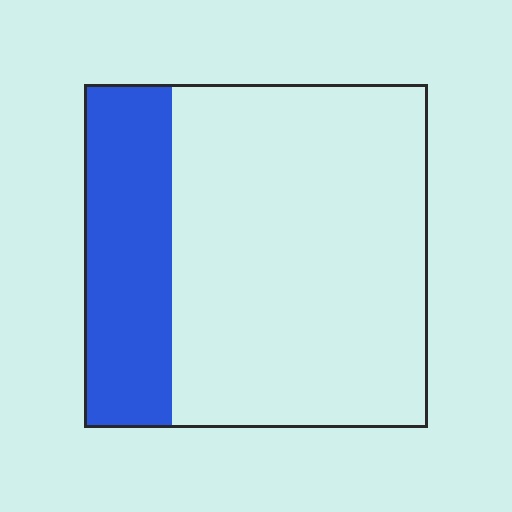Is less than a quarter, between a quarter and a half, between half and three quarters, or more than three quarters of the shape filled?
Between a quarter and a half.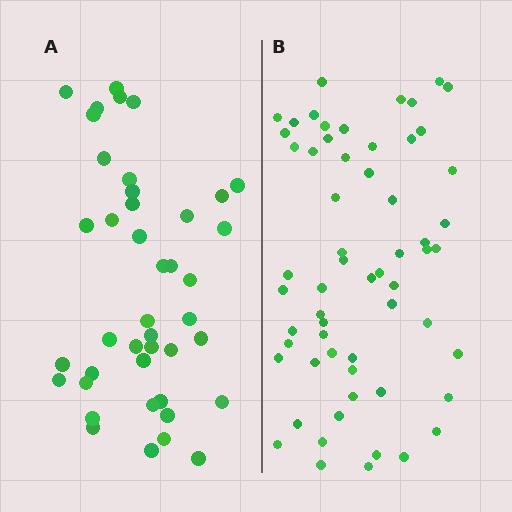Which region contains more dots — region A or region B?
Region B (the right region) has more dots.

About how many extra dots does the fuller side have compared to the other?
Region B has approximately 20 more dots than region A.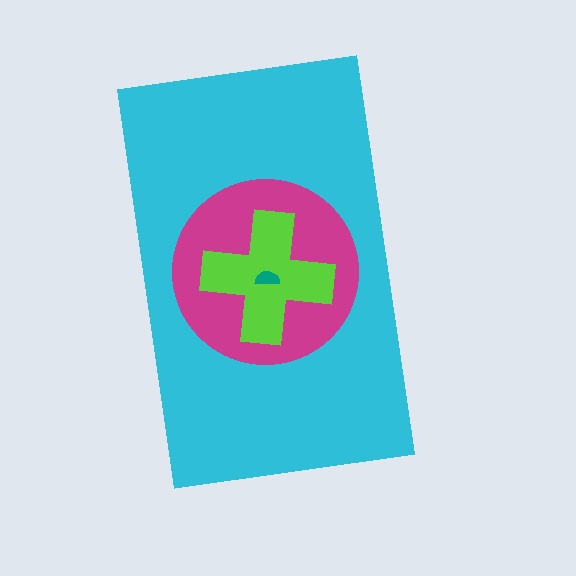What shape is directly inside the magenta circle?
The lime cross.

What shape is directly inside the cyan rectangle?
The magenta circle.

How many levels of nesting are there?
4.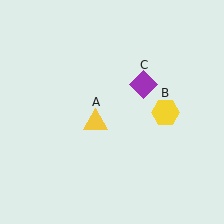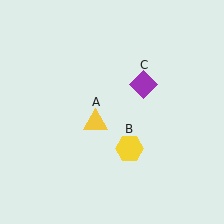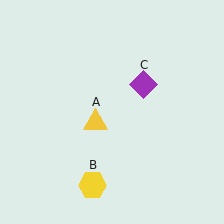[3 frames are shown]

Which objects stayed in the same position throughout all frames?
Yellow triangle (object A) and purple diamond (object C) remained stationary.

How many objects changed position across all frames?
1 object changed position: yellow hexagon (object B).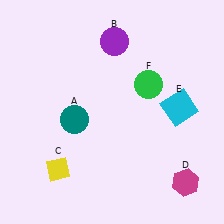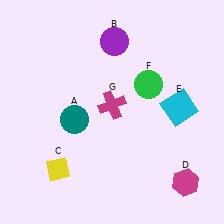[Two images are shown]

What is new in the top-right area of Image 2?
A magenta cross (G) was added in the top-right area of Image 2.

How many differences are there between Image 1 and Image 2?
There is 1 difference between the two images.